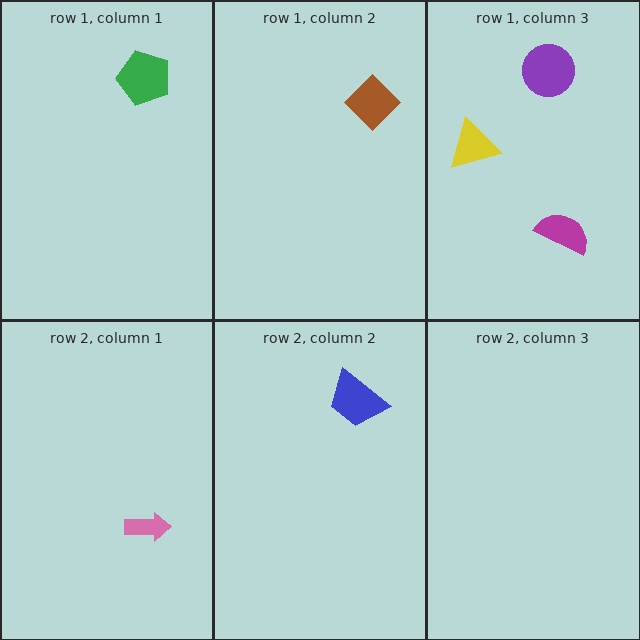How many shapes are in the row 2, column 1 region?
1.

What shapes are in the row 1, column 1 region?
The green pentagon.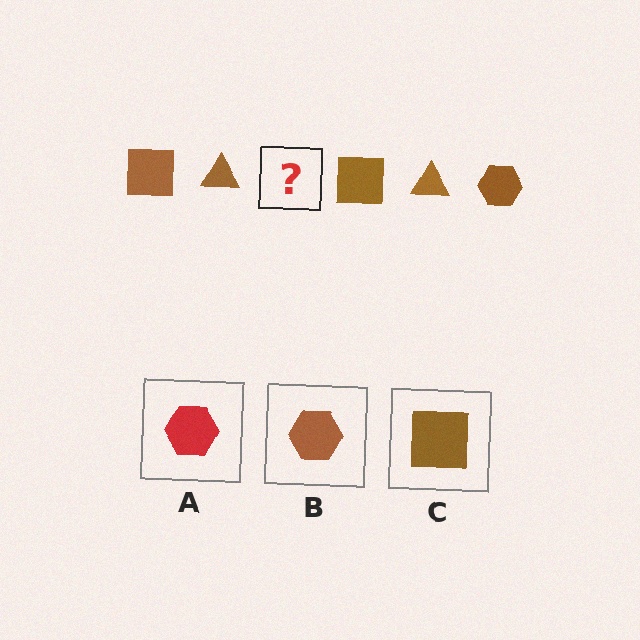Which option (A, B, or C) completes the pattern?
B.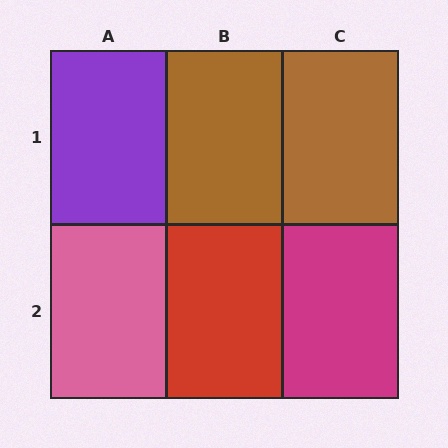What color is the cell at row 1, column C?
Brown.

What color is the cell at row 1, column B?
Brown.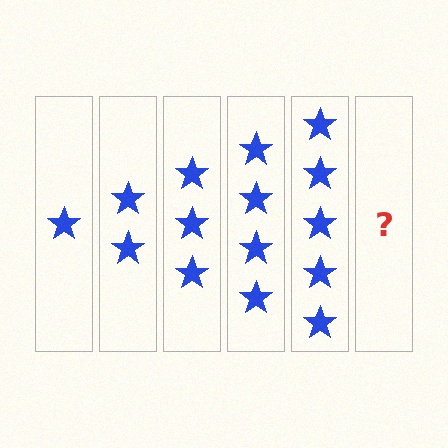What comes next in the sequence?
The next element should be 6 stars.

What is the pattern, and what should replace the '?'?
The pattern is that each step adds one more star. The '?' should be 6 stars.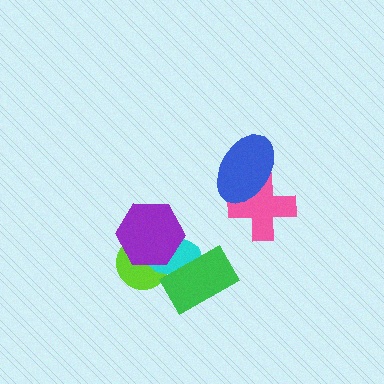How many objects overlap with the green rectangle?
1 object overlaps with the green rectangle.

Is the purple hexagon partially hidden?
No, no other shape covers it.